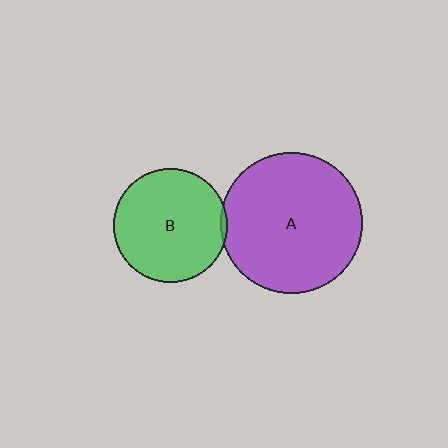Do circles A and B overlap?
Yes.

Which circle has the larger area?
Circle A (purple).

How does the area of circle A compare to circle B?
Approximately 1.6 times.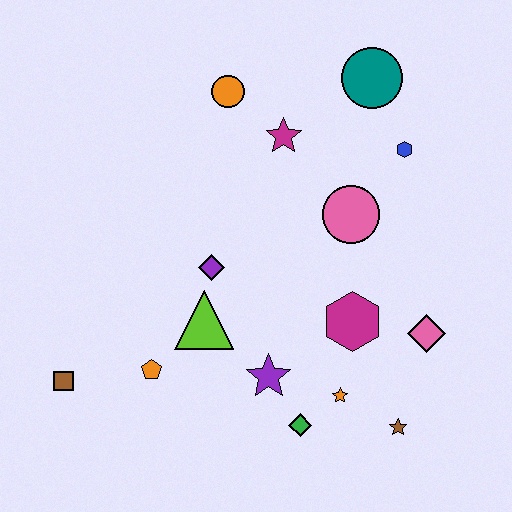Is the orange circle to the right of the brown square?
Yes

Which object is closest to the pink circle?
The blue hexagon is closest to the pink circle.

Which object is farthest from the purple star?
The teal circle is farthest from the purple star.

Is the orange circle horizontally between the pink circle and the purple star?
No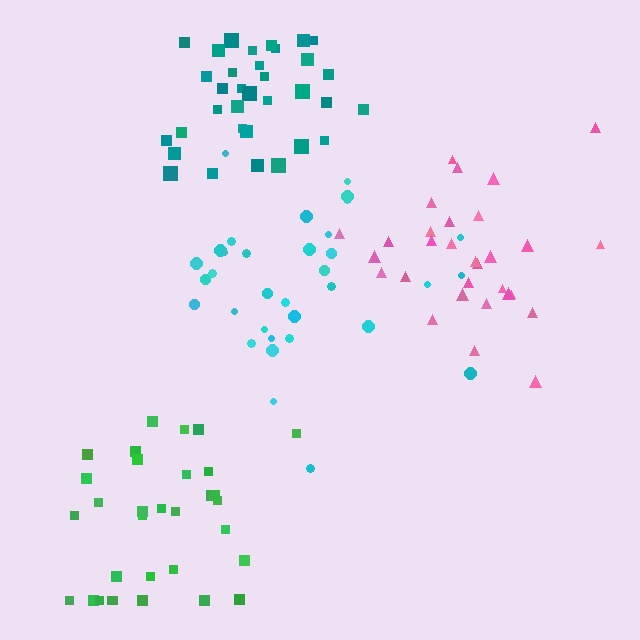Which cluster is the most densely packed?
Teal.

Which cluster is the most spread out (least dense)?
Cyan.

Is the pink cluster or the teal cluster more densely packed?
Teal.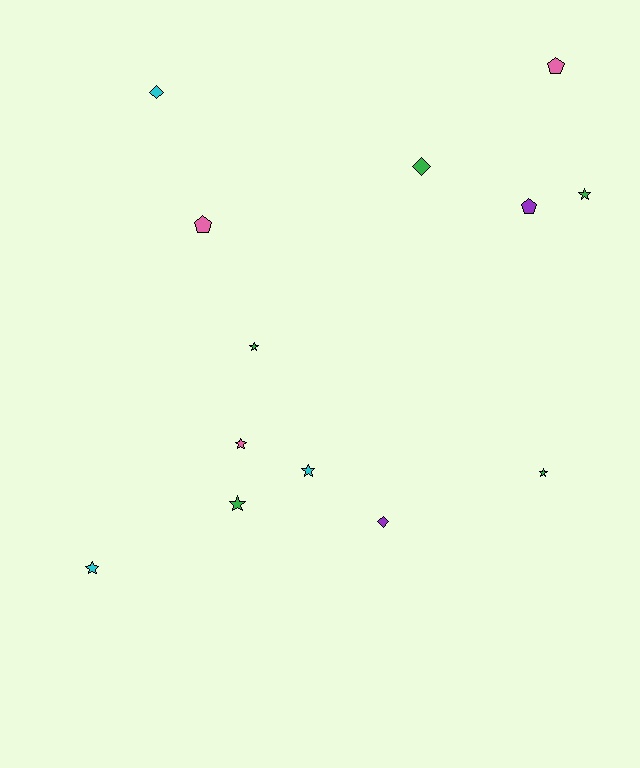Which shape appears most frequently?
Star, with 7 objects.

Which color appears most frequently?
Green, with 5 objects.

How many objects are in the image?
There are 13 objects.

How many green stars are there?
There are 4 green stars.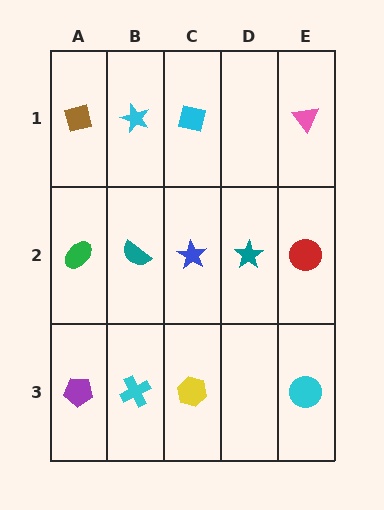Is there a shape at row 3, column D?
No, that cell is empty.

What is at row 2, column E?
A red circle.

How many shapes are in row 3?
4 shapes.